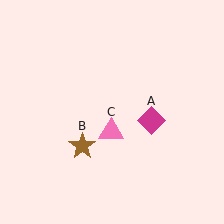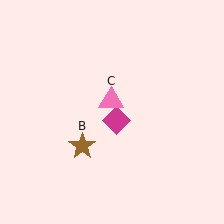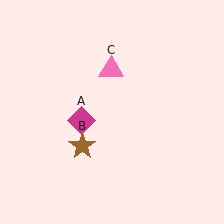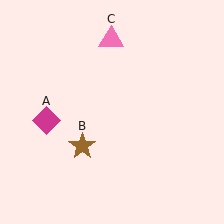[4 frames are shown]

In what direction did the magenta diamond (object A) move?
The magenta diamond (object A) moved left.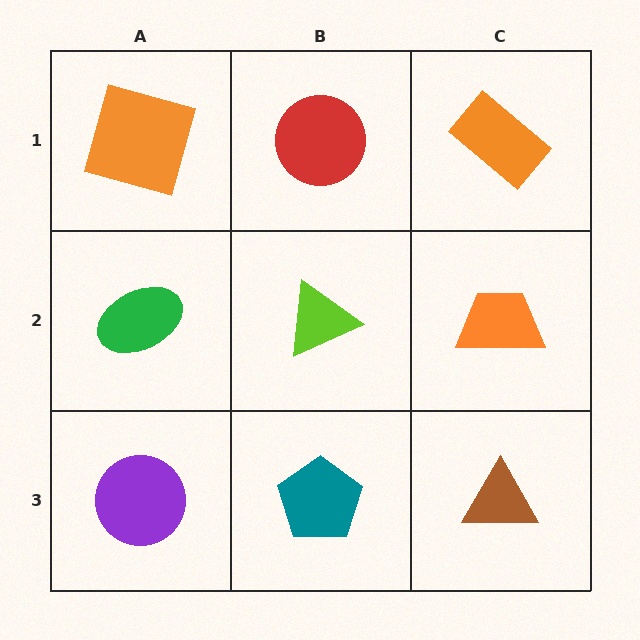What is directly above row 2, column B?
A red circle.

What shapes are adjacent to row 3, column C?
An orange trapezoid (row 2, column C), a teal pentagon (row 3, column B).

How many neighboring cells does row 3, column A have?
2.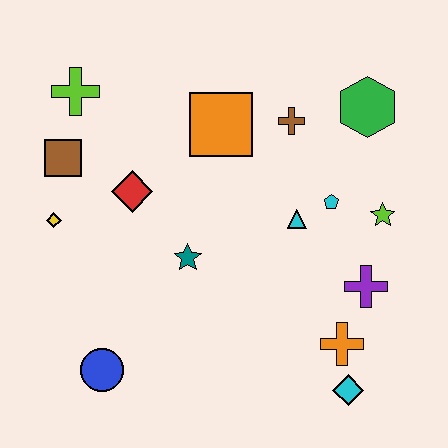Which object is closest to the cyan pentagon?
The cyan triangle is closest to the cyan pentagon.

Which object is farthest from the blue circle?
The green hexagon is farthest from the blue circle.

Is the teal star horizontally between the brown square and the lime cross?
No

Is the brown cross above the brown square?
Yes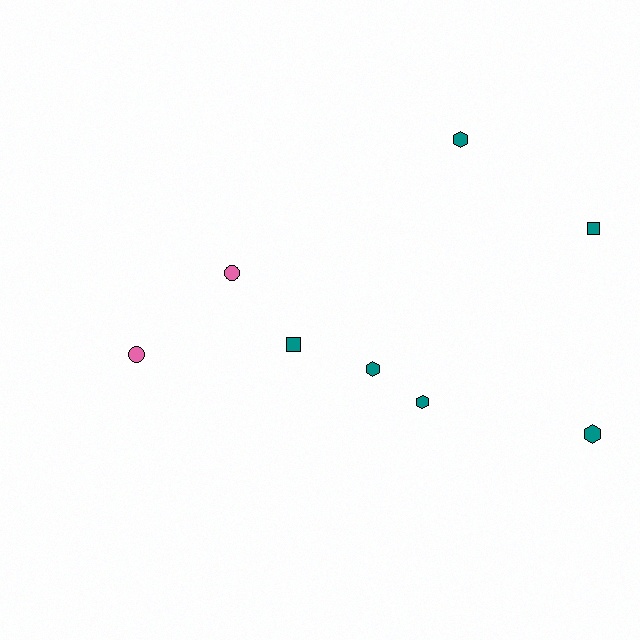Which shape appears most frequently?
Hexagon, with 4 objects.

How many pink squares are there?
There are no pink squares.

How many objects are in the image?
There are 8 objects.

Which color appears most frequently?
Teal, with 6 objects.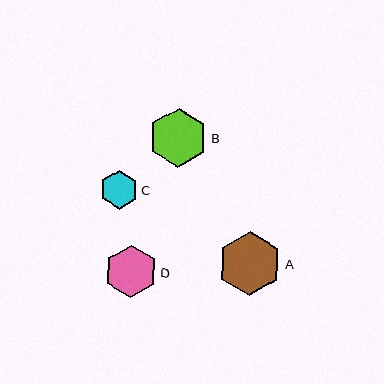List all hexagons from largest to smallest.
From largest to smallest: A, B, D, C.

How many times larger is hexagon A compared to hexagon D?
Hexagon A is approximately 1.2 times the size of hexagon D.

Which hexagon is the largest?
Hexagon A is the largest with a size of approximately 64 pixels.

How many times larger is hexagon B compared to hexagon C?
Hexagon B is approximately 1.5 times the size of hexagon C.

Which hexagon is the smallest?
Hexagon C is the smallest with a size of approximately 38 pixels.